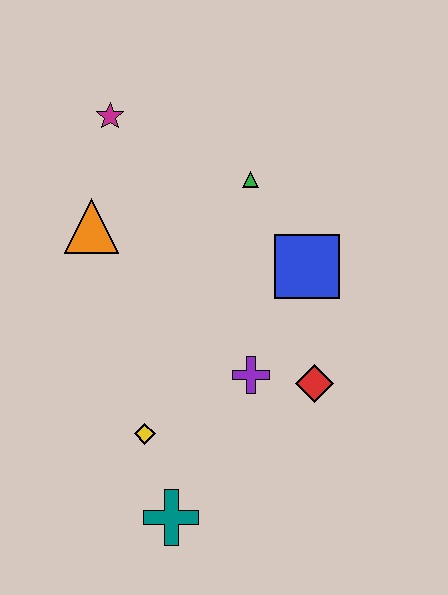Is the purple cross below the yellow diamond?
No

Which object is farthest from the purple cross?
The magenta star is farthest from the purple cross.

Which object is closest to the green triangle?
The blue square is closest to the green triangle.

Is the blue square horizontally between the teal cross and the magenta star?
No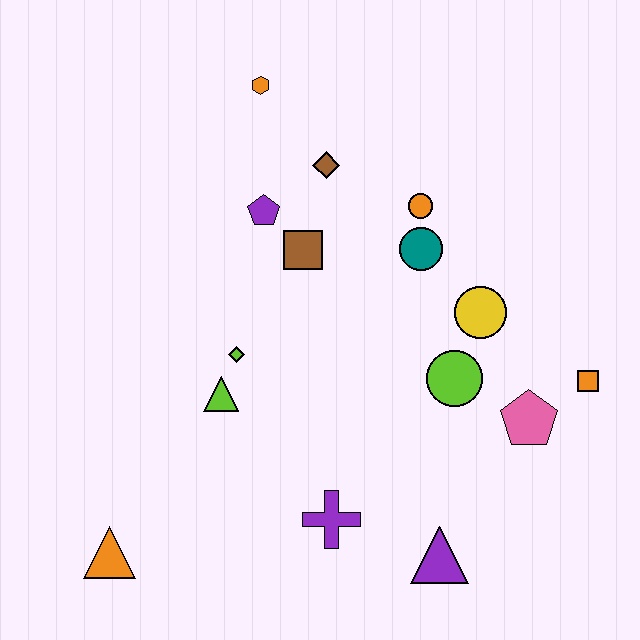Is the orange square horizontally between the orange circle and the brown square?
No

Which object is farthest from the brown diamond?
The orange triangle is farthest from the brown diamond.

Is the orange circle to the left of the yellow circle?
Yes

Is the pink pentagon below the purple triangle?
No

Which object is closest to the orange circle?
The teal circle is closest to the orange circle.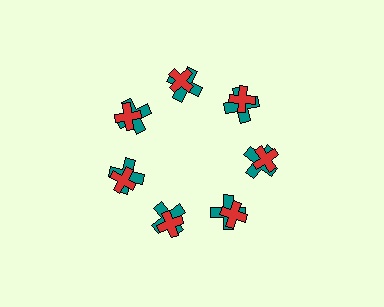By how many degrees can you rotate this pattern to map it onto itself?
The pattern maps onto itself every 51 degrees of rotation.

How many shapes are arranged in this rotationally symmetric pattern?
There are 14 shapes, arranged in 7 groups of 2.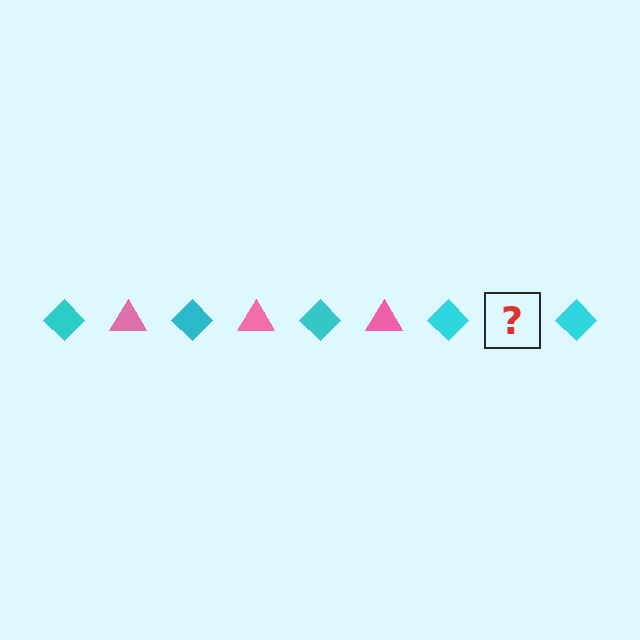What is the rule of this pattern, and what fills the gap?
The rule is that the pattern alternates between cyan diamond and pink triangle. The gap should be filled with a pink triangle.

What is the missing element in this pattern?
The missing element is a pink triangle.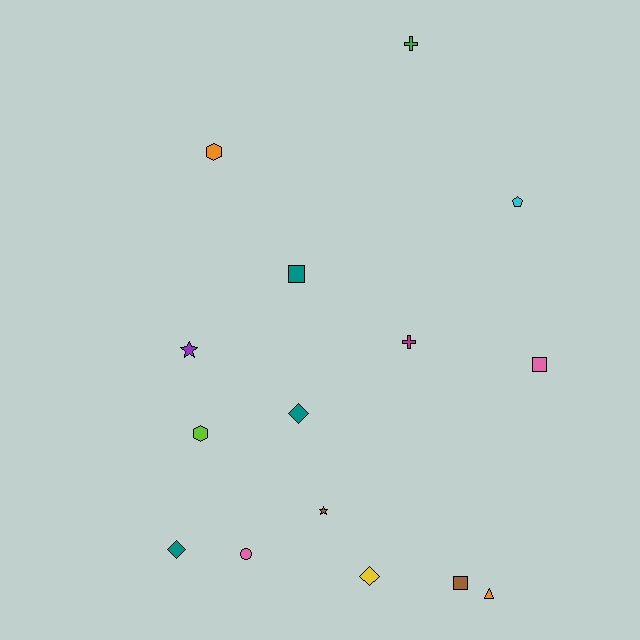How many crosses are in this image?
There are 2 crosses.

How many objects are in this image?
There are 15 objects.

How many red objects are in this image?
There are no red objects.